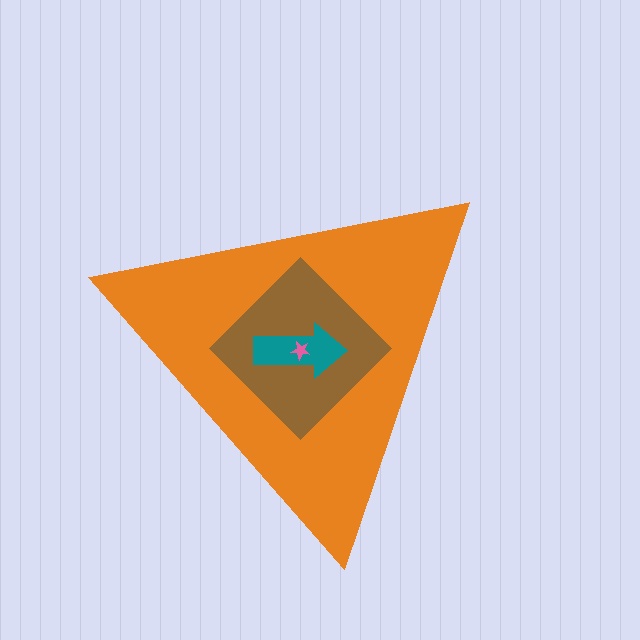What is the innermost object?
The pink star.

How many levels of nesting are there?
4.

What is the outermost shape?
The orange triangle.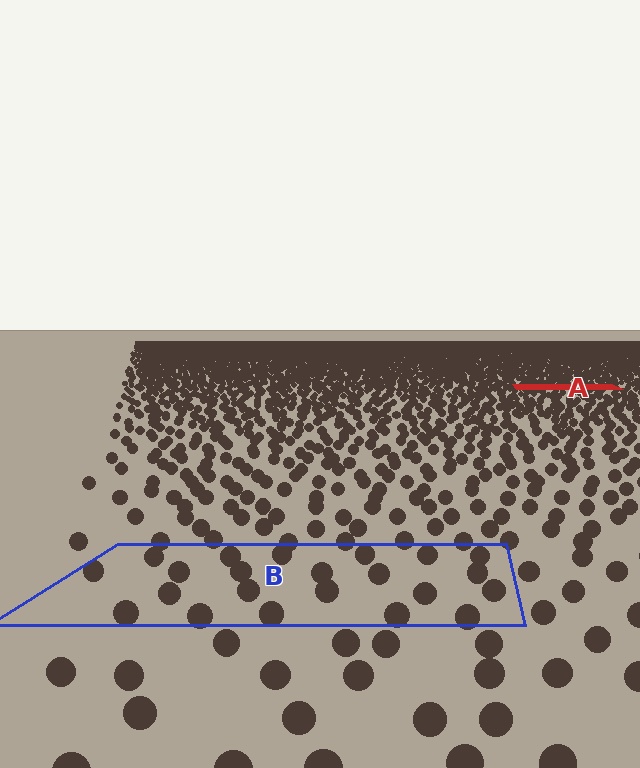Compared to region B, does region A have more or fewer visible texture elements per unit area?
Region A has more texture elements per unit area — they are packed more densely because it is farther away.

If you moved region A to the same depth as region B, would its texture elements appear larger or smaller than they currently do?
They would appear larger. At a closer depth, the same texture elements are projected at a bigger on-screen size.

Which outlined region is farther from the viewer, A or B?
Region A is farther from the viewer — the texture elements inside it appear smaller and more densely packed.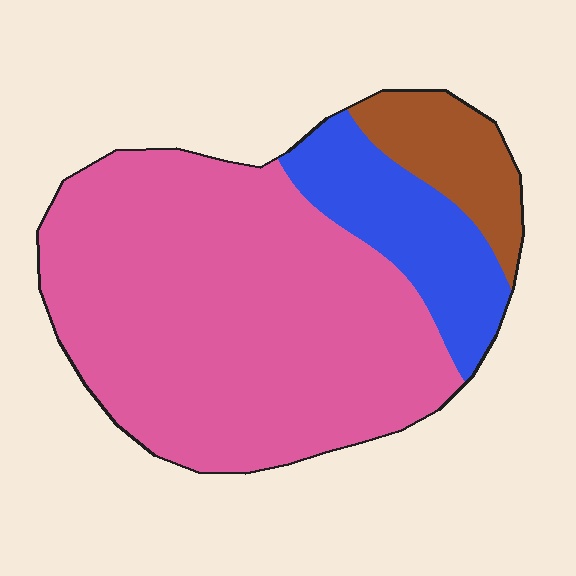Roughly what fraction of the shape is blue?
Blue covers about 15% of the shape.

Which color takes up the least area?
Brown, at roughly 10%.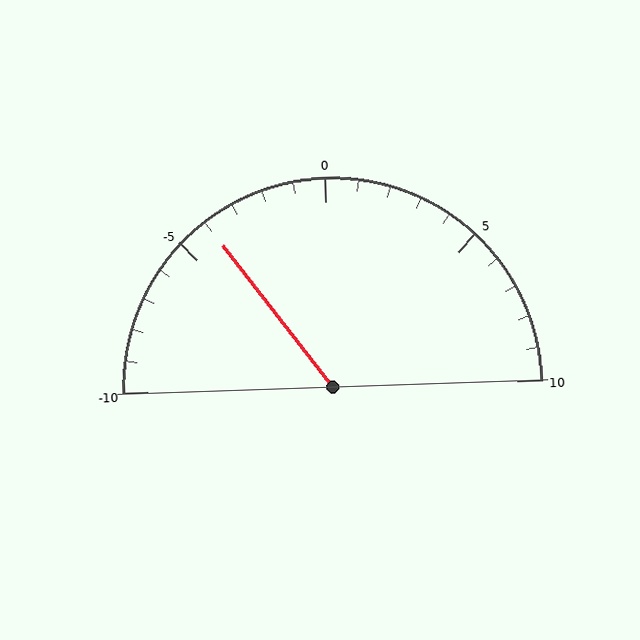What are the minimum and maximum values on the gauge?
The gauge ranges from -10 to 10.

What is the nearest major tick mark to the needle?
The nearest major tick mark is -5.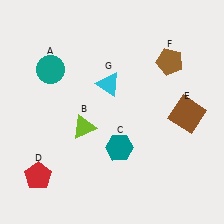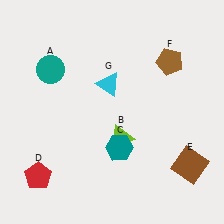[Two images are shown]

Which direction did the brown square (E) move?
The brown square (E) moved down.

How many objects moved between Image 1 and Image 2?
2 objects moved between the two images.